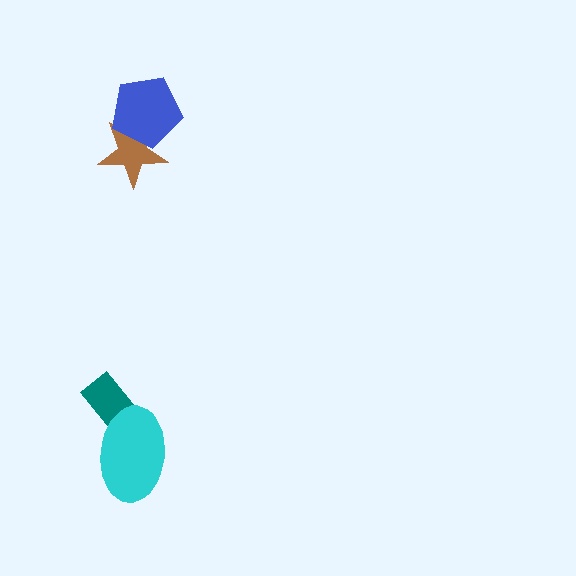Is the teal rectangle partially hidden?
Yes, it is partially covered by another shape.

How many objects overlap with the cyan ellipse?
1 object overlaps with the cyan ellipse.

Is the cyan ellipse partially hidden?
No, no other shape covers it.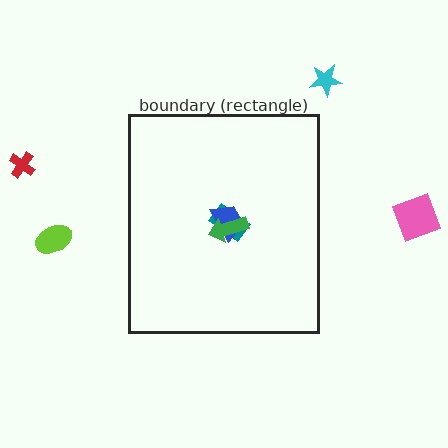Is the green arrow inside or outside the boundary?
Inside.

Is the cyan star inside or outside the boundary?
Outside.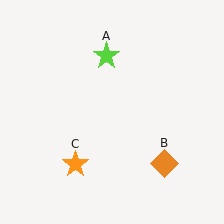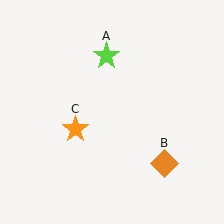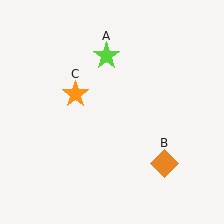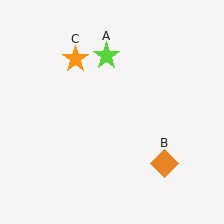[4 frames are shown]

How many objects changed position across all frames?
1 object changed position: orange star (object C).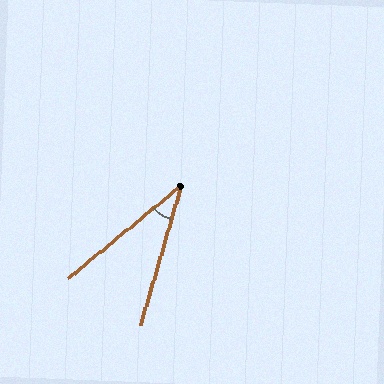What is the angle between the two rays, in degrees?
Approximately 34 degrees.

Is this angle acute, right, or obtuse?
It is acute.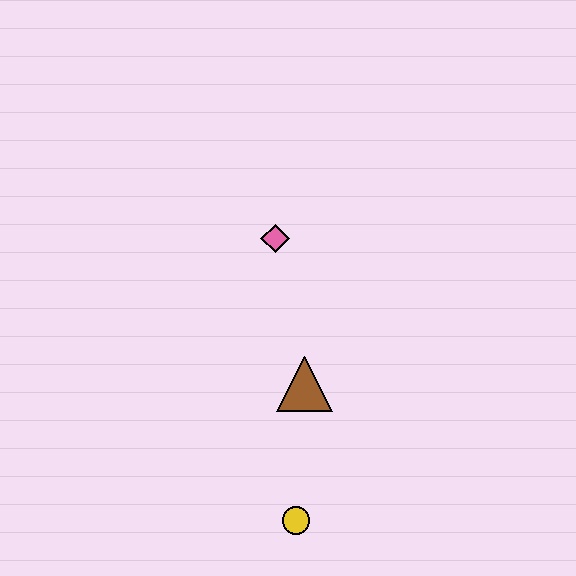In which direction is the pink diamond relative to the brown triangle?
The pink diamond is above the brown triangle.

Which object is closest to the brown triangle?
The yellow circle is closest to the brown triangle.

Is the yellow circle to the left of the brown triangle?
Yes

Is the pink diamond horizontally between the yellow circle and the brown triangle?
No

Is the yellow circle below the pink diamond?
Yes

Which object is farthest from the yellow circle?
The pink diamond is farthest from the yellow circle.